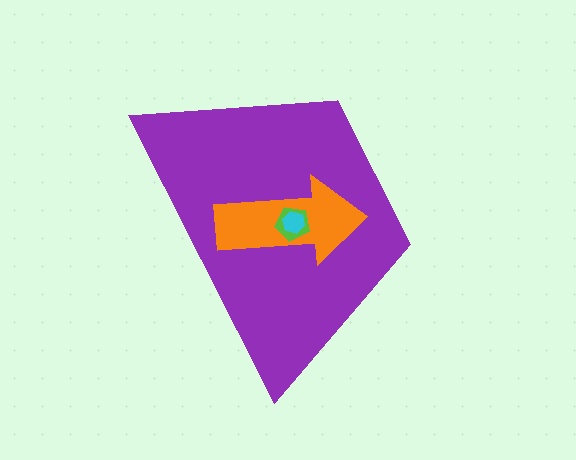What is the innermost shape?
The cyan hexagon.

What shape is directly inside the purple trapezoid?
The orange arrow.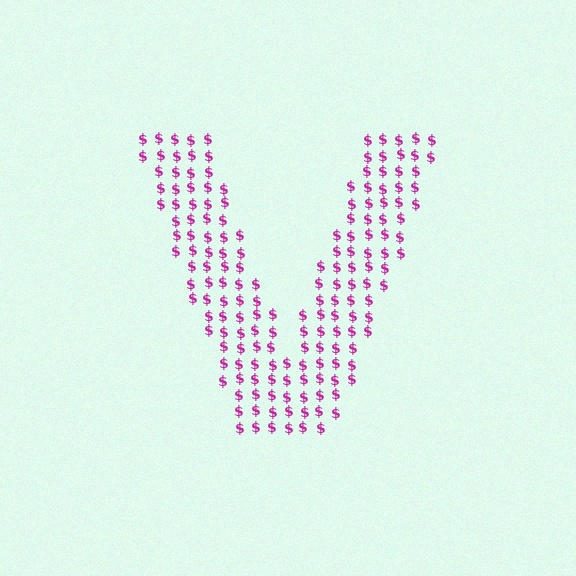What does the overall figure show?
The overall figure shows the letter V.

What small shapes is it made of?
It is made of small dollar signs.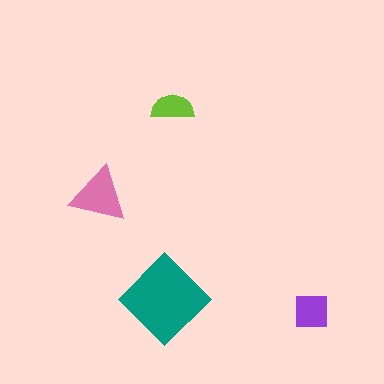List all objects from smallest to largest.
The lime semicircle, the purple square, the pink triangle, the teal diamond.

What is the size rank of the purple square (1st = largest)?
3rd.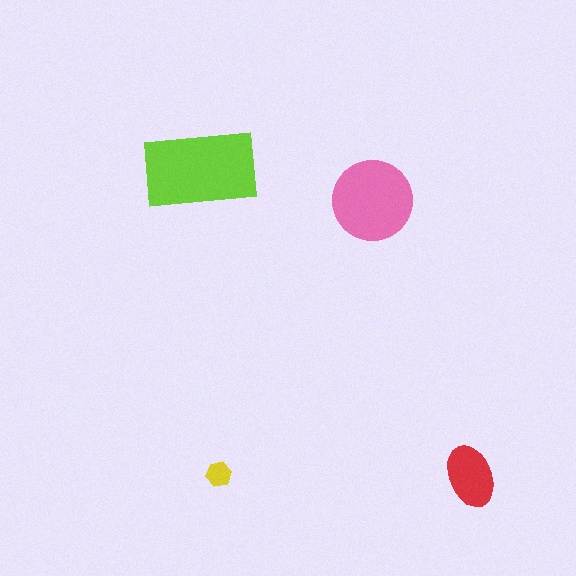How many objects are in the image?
There are 4 objects in the image.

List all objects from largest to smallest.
The lime rectangle, the pink circle, the red ellipse, the yellow hexagon.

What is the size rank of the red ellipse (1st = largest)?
3rd.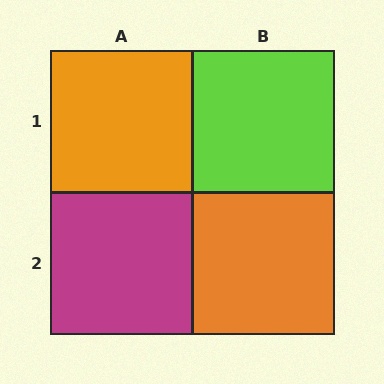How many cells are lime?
1 cell is lime.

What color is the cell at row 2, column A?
Magenta.